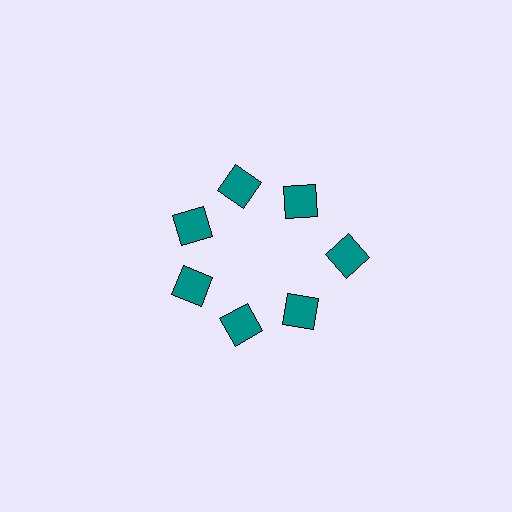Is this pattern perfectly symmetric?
No. The 7 teal squares are arranged in a ring, but one element near the 3 o'clock position is pushed outward from the center, breaking the 7-fold rotational symmetry.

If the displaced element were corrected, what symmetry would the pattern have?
It would have 7-fold rotational symmetry — the pattern would map onto itself every 51 degrees.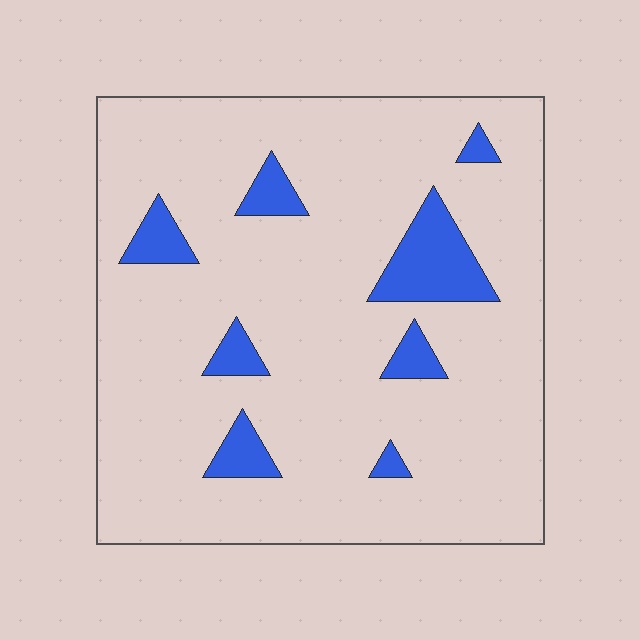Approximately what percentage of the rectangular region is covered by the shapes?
Approximately 10%.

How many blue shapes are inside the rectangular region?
8.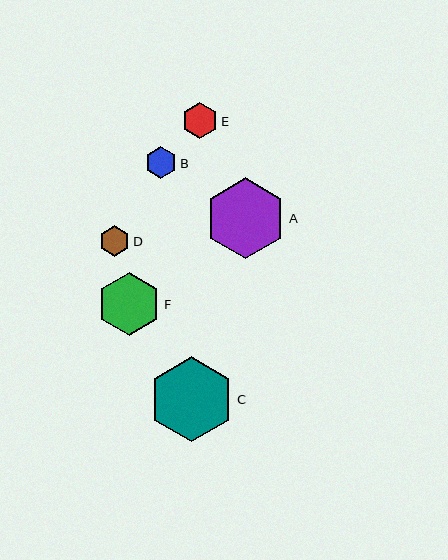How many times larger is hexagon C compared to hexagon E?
Hexagon C is approximately 2.4 times the size of hexagon E.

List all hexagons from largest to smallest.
From largest to smallest: C, A, F, E, B, D.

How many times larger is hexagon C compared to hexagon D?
Hexagon C is approximately 2.8 times the size of hexagon D.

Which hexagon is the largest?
Hexagon C is the largest with a size of approximately 85 pixels.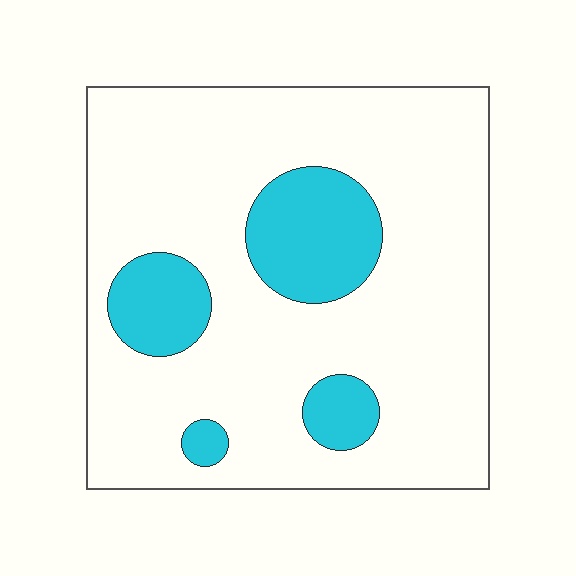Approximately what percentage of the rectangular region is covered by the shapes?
Approximately 20%.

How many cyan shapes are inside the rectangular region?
4.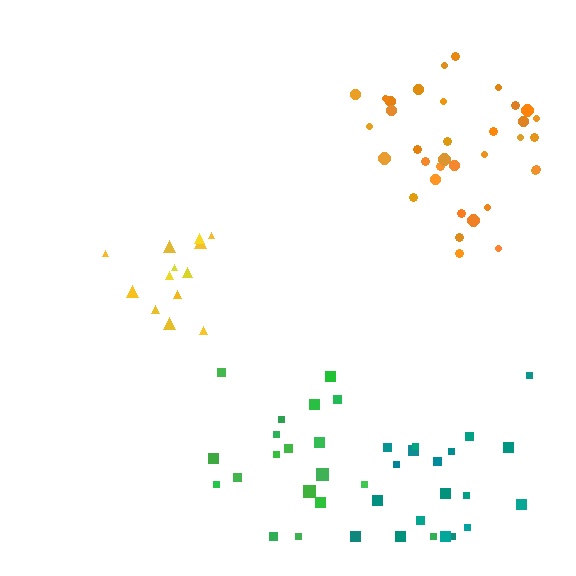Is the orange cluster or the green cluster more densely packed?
Orange.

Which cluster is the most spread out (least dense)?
Green.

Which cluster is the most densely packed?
Orange.